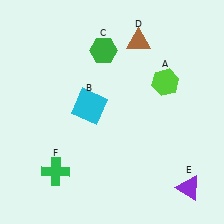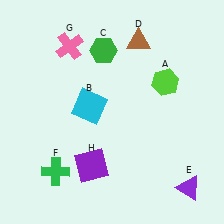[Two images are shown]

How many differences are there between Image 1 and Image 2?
There are 2 differences between the two images.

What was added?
A pink cross (G), a purple square (H) were added in Image 2.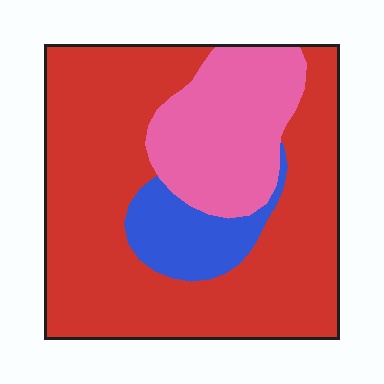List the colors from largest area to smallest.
From largest to smallest: red, pink, blue.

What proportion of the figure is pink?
Pink takes up about one quarter (1/4) of the figure.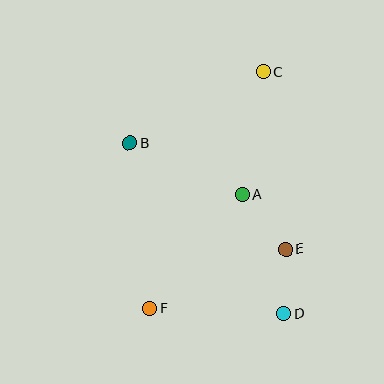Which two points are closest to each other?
Points D and E are closest to each other.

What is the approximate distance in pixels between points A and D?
The distance between A and D is approximately 126 pixels.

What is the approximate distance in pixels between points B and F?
The distance between B and F is approximately 166 pixels.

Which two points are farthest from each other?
Points C and F are farthest from each other.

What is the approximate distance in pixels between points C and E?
The distance between C and E is approximately 178 pixels.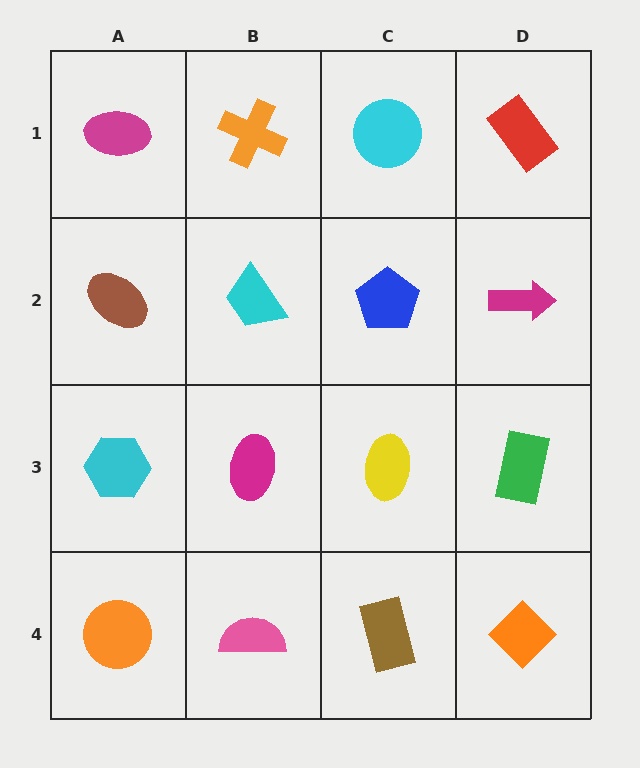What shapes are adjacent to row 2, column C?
A cyan circle (row 1, column C), a yellow ellipse (row 3, column C), a cyan trapezoid (row 2, column B), a magenta arrow (row 2, column D).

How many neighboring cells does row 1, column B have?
3.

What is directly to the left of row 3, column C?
A magenta ellipse.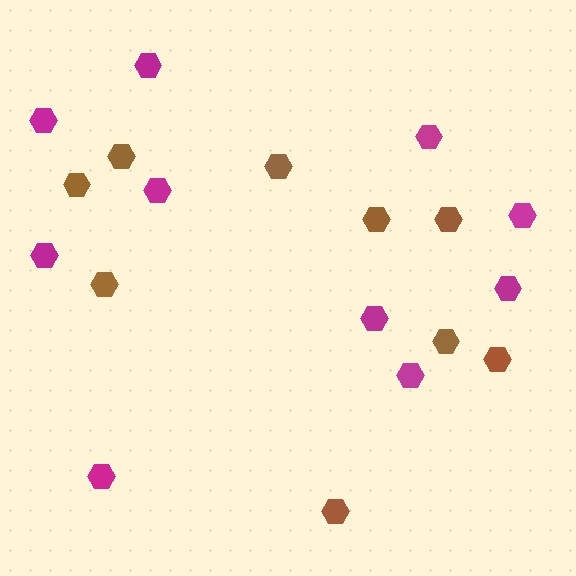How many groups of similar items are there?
There are 2 groups: one group of magenta hexagons (10) and one group of brown hexagons (9).